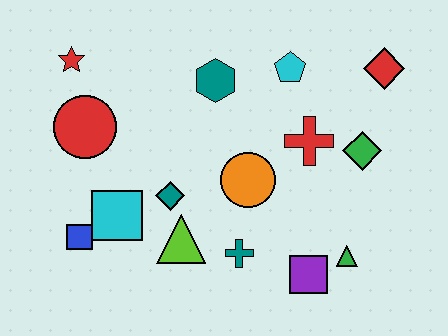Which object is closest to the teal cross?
The lime triangle is closest to the teal cross.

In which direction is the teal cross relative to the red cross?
The teal cross is below the red cross.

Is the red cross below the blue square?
No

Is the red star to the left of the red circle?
Yes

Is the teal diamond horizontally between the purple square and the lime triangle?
No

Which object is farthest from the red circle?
The red diamond is farthest from the red circle.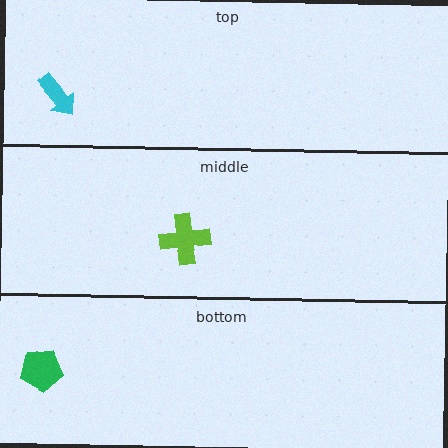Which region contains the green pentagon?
The bottom region.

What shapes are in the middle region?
The lime cross.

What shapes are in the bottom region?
The green pentagon.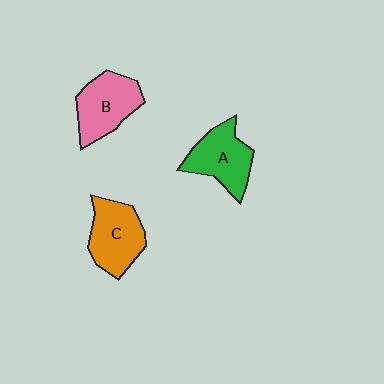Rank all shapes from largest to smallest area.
From largest to smallest: C (orange), B (pink), A (green).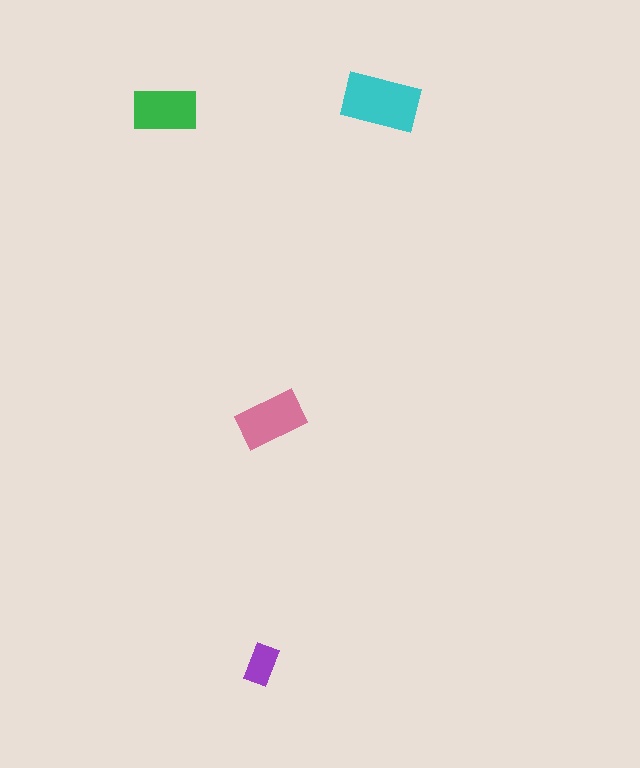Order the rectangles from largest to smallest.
the cyan one, the pink one, the green one, the purple one.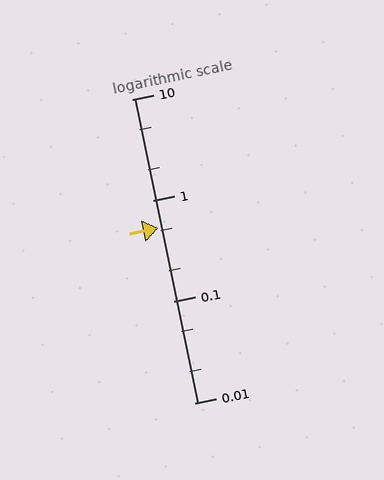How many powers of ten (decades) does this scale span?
The scale spans 3 decades, from 0.01 to 10.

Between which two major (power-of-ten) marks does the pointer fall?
The pointer is between 0.1 and 1.